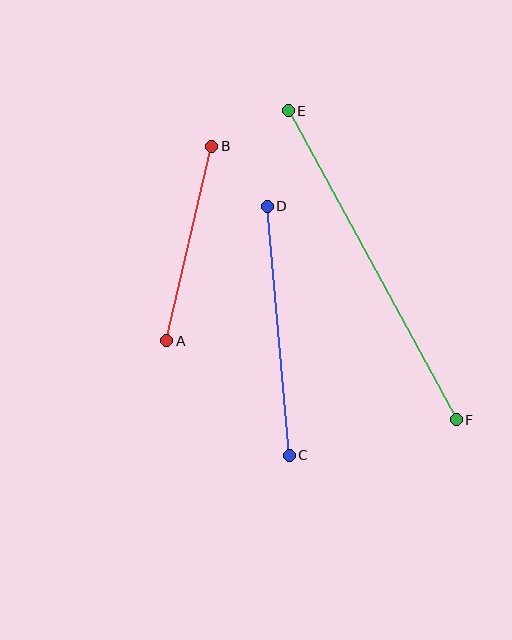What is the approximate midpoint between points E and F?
The midpoint is at approximately (372, 265) pixels.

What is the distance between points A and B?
The distance is approximately 199 pixels.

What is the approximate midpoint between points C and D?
The midpoint is at approximately (278, 331) pixels.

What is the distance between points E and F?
The distance is approximately 352 pixels.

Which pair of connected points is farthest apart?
Points E and F are farthest apart.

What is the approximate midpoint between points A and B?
The midpoint is at approximately (189, 244) pixels.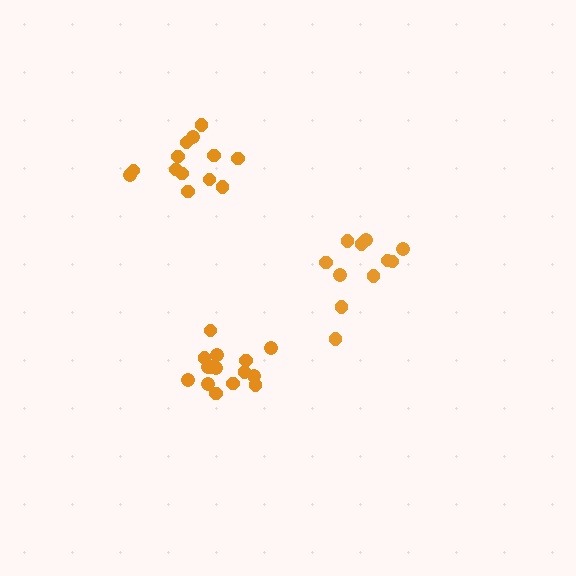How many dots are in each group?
Group 1: 11 dots, Group 2: 13 dots, Group 3: 15 dots (39 total).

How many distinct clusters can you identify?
There are 3 distinct clusters.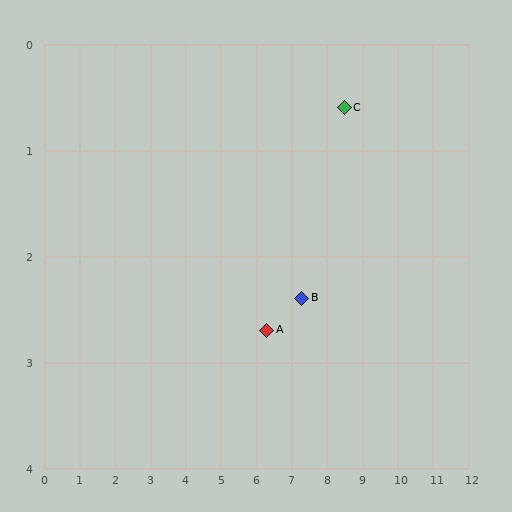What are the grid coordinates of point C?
Point C is at approximately (8.5, 0.6).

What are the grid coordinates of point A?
Point A is at approximately (6.3, 2.7).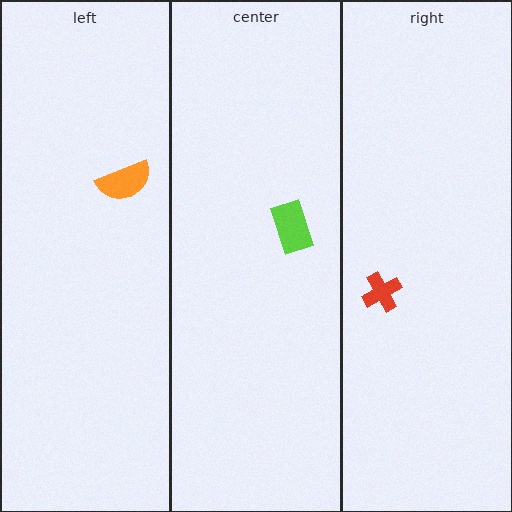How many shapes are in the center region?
1.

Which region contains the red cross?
The right region.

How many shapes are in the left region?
1.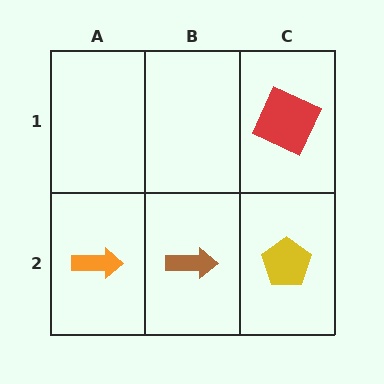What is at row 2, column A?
An orange arrow.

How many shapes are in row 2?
3 shapes.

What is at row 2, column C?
A yellow pentagon.